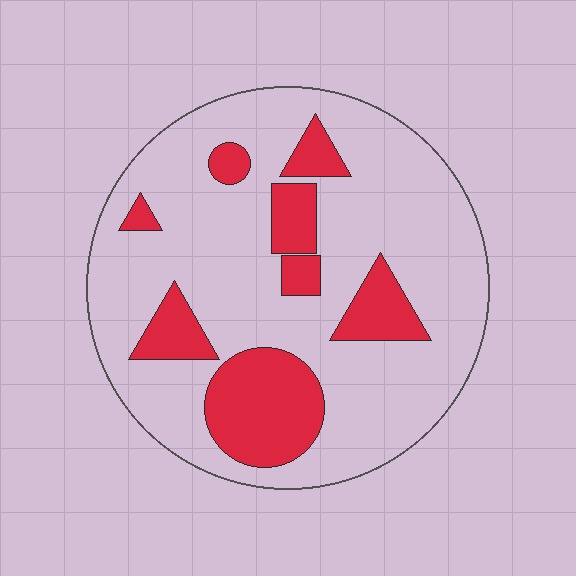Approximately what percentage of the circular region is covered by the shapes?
Approximately 25%.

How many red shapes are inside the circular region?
8.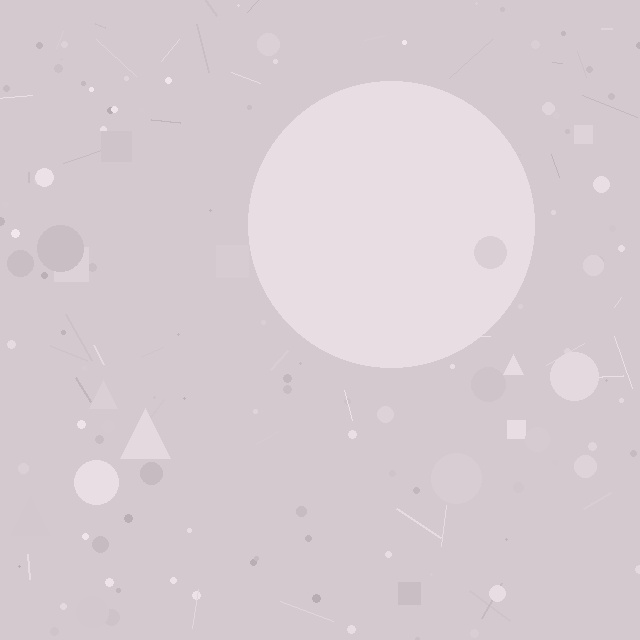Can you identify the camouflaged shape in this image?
The camouflaged shape is a circle.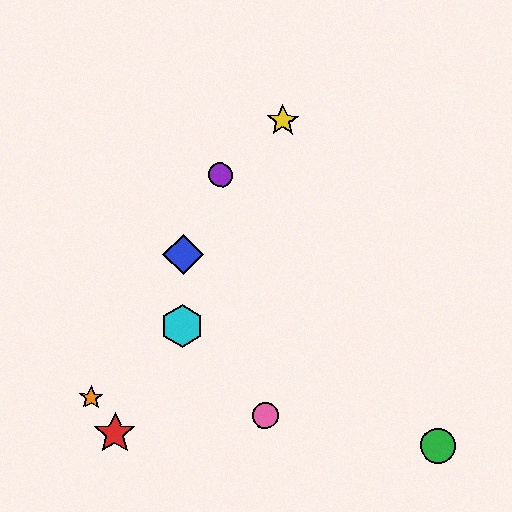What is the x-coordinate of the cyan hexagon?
The cyan hexagon is at x≈182.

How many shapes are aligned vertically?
2 shapes (the blue diamond, the cyan hexagon) are aligned vertically.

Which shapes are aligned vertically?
The blue diamond, the cyan hexagon are aligned vertically.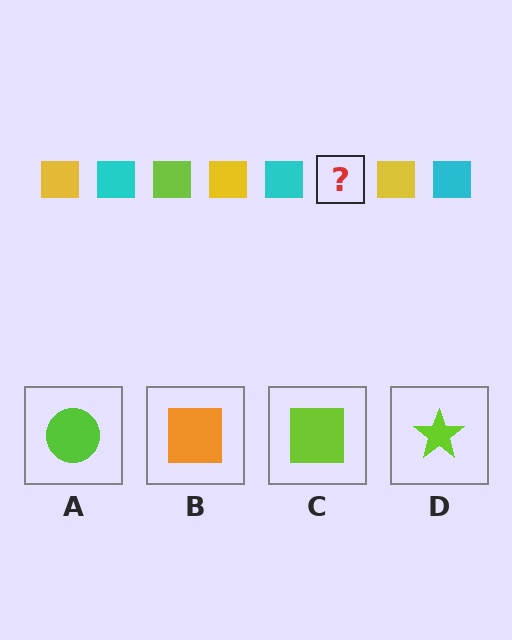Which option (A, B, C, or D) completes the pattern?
C.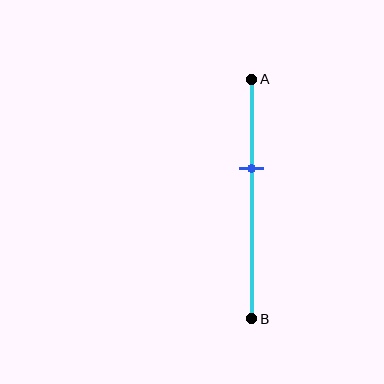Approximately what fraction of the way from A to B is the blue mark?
The blue mark is approximately 35% of the way from A to B.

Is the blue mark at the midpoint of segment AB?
No, the mark is at about 35% from A, not at the 50% midpoint.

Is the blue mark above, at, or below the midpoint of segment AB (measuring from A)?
The blue mark is above the midpoint of segment AB.